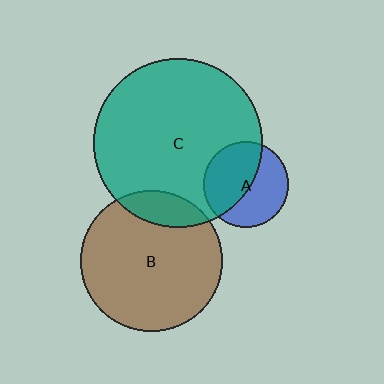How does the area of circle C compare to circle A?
Approximately 3.9 times.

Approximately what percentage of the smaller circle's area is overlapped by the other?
Approximately 15%.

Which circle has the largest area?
Circle C (teal).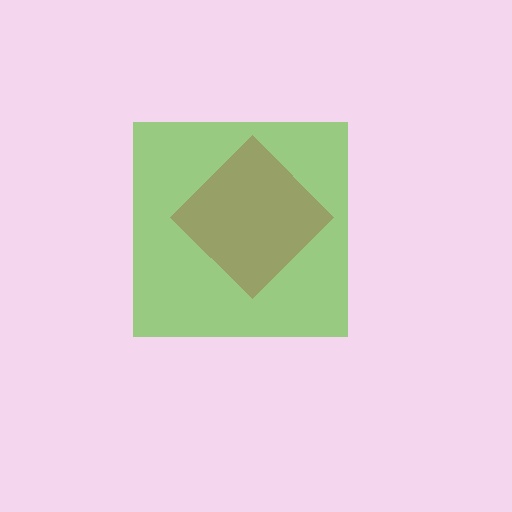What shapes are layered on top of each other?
The layered shapes are: a lime square, a brown diamond.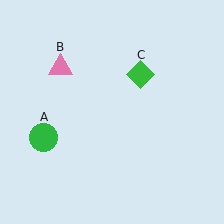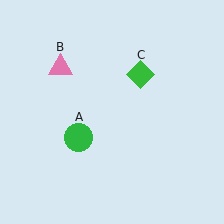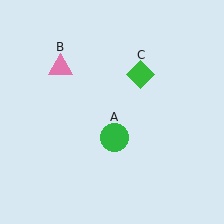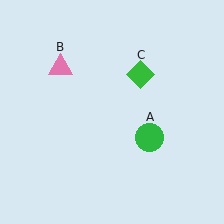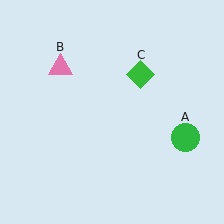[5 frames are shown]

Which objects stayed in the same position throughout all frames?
Pink triangle (object B) and green diamond (object C) remained stationary.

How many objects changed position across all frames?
1 object changed position: green circle (object A).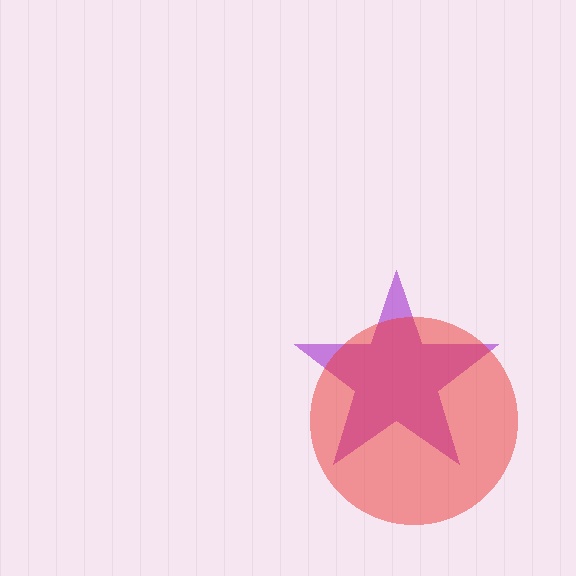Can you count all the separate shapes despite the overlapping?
Yes, there are 2 separate shapes.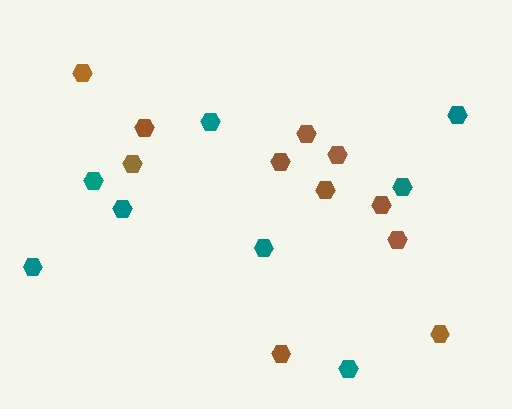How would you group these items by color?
There are 2 groups: one group of teal hexagons (8) and one group of brown hexagons (11).